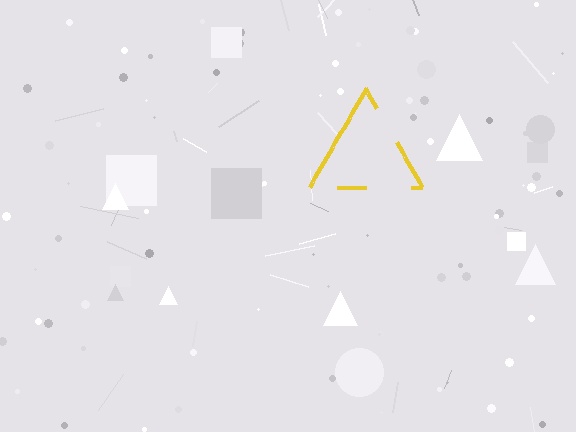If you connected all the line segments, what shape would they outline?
They would outline a triangle.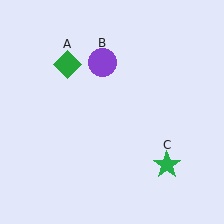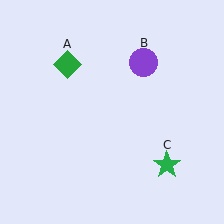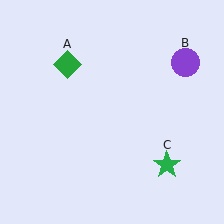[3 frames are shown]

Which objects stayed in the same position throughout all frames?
Green diamond (object A) and green star (object C) remained stationary.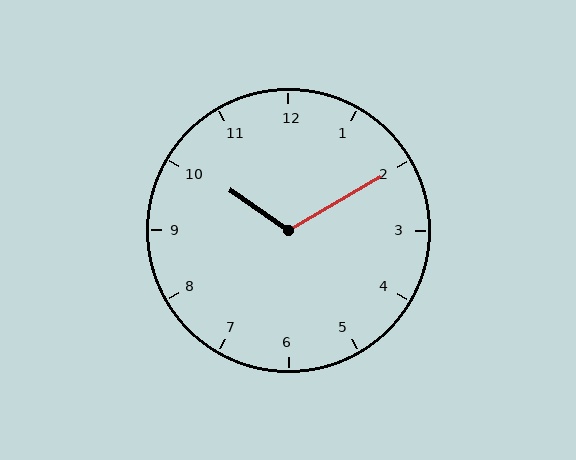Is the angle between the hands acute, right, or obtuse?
It is obtuse.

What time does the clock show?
10:10.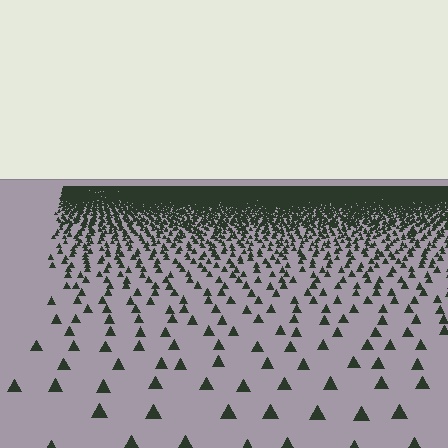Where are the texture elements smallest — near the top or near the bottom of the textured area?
Near the top.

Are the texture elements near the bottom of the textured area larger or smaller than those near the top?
Larger. Near the bottom, elements are closer to the viewer and appear at a bigger on-screen size.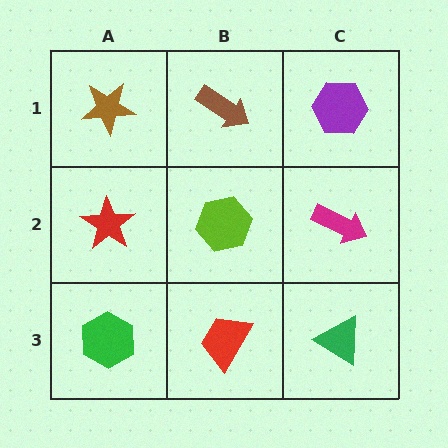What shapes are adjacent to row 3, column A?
A red star (row 2, column A), a red trapezoid (row 3, column B).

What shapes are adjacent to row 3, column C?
A magenta arrow (row 2, column C), a red trapezoid (row 3, column B).